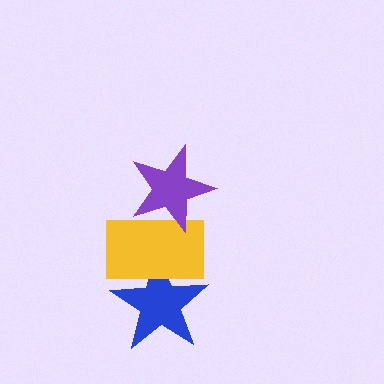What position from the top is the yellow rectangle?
The yellow rectangle is 2nd from the top.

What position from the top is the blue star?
The blue star is 3rd from the top.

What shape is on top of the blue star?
The yellow rectangle is on top of the blue star.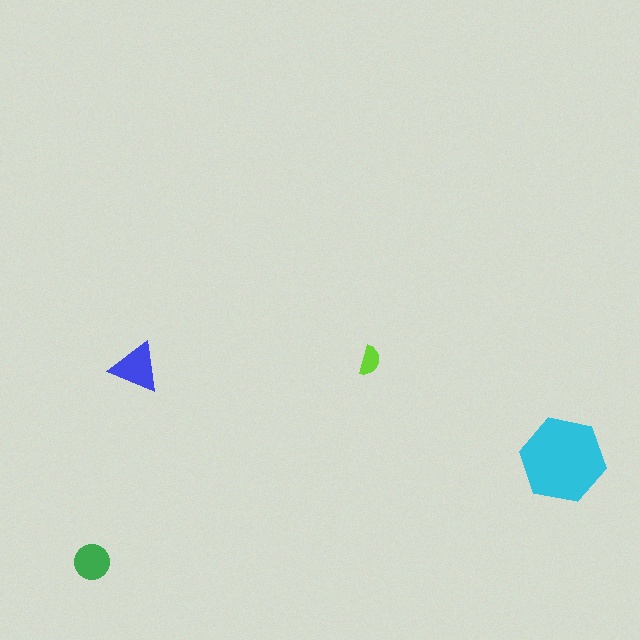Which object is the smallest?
The lime semicircle.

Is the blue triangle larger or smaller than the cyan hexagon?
Smaller.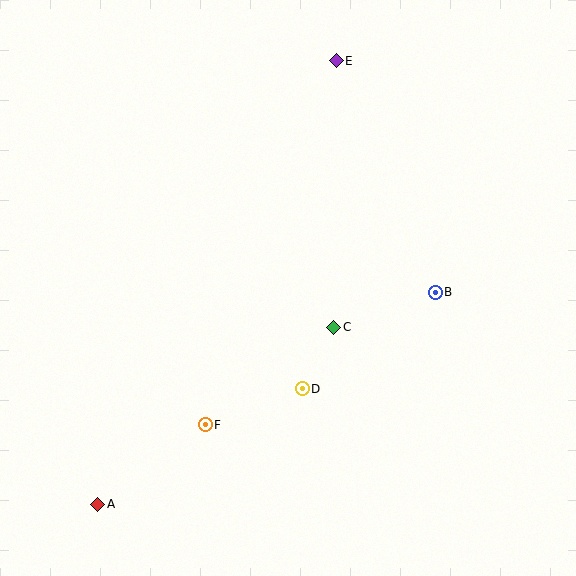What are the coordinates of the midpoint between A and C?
The midpoint between A and C is at (216, 416).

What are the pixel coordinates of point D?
Point D is at (302, 389).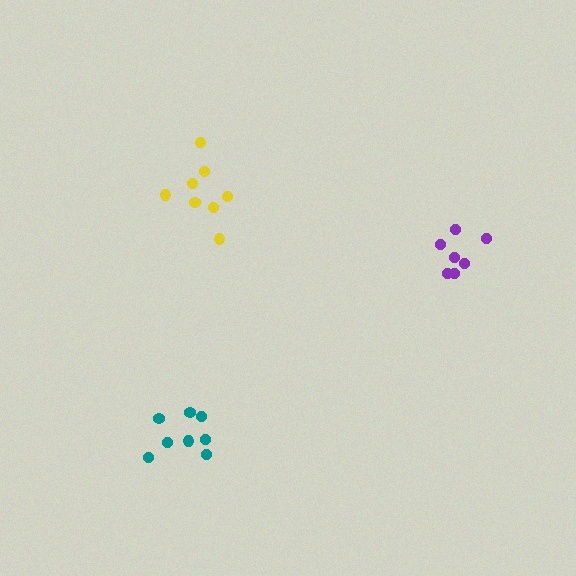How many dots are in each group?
Group 1: 8 dots, Group 2: 8 dots, Group 3: 7 dots (23 total).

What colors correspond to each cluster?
The clusters are colored: yellow, teal, purple.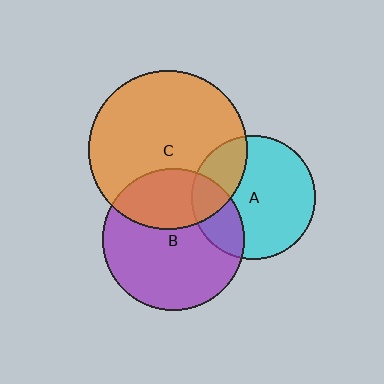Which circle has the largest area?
Circle C (orange).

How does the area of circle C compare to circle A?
Approximately 1.7 times.